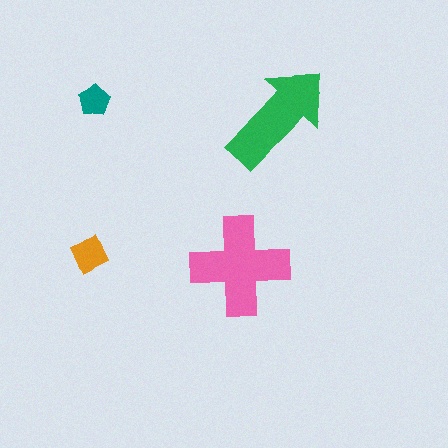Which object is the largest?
The pink cross.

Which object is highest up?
The teal pentagon is topmost.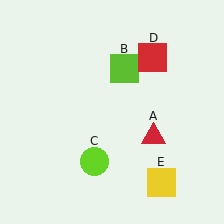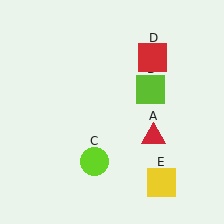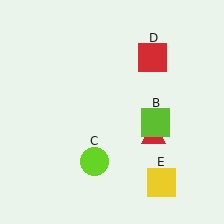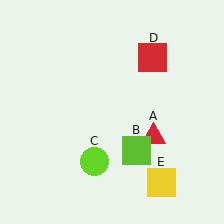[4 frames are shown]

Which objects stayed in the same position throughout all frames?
Red triangle (object A) and lime circle (object C) and red square (object D) and yellow square (object E) remained stationary.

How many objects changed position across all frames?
1 object changed position: lime square (object B).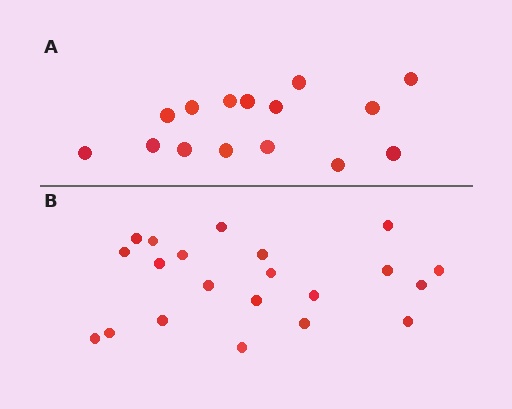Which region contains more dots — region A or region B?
Region B (the bottom region) has more dots.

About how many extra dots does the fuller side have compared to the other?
Region B has about 6 more dots than region A.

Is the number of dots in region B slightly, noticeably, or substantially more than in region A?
Region B has noticeably more, but not dramatically so. The ratio is roughly 1.4 to 1.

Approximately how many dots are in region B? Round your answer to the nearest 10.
About 20 dots. (The exact count is 21, which rounds to 20.)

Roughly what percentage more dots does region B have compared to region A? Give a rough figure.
About 40% more.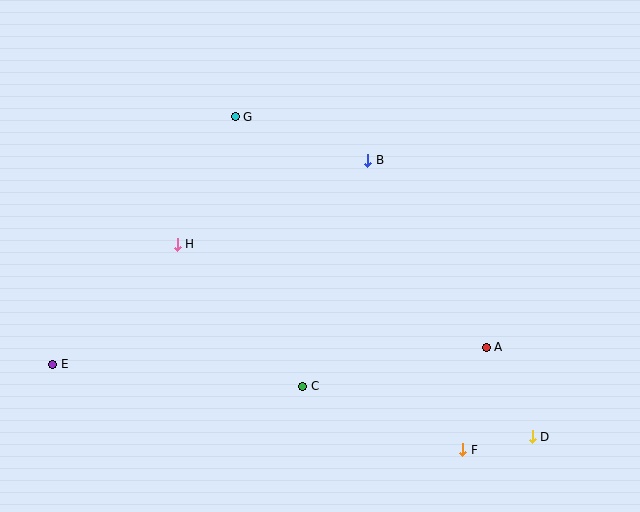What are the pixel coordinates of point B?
Point B is at (368, 160).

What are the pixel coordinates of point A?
Point A is at (486, 347).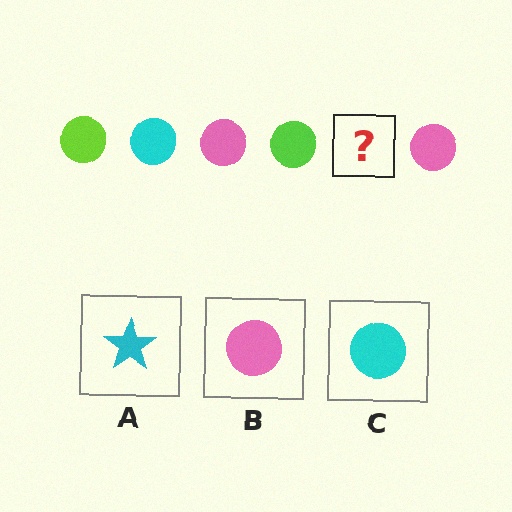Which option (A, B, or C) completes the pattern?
C.